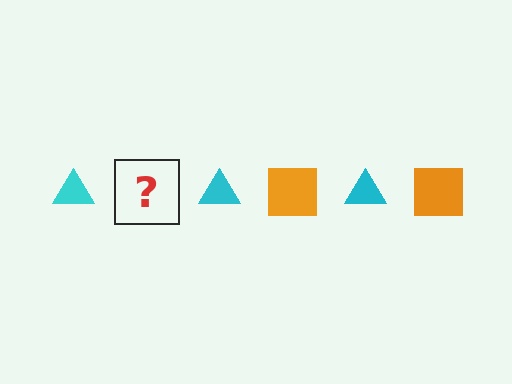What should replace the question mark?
The question mark should be replaced with an orange square.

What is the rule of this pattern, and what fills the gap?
The rule is that the pattern alternates between cyan triangle and orange square. The gap should be filled with an orange square.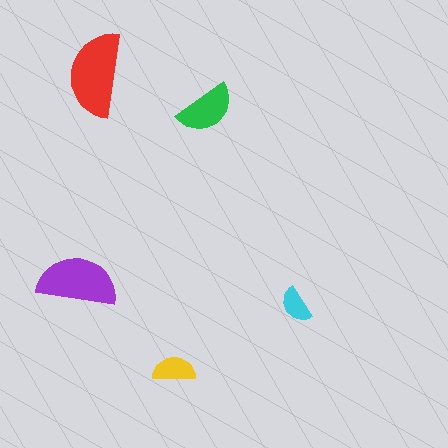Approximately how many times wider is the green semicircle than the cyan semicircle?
About 1.5 times wider.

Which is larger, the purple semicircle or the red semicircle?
The red one.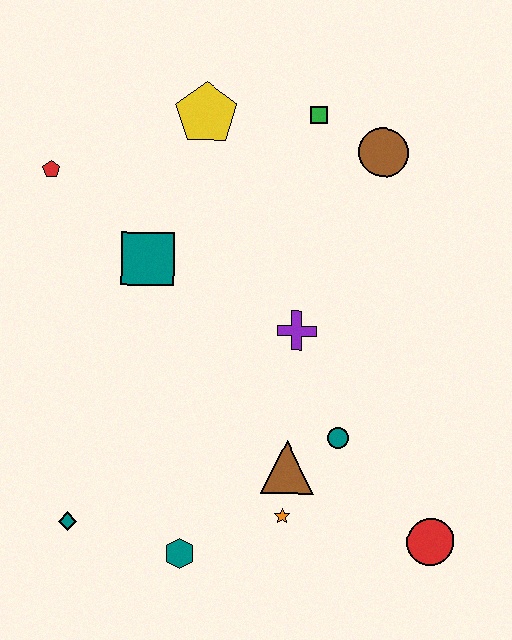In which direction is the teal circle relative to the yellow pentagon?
The teal circle is below the yellow pentagon.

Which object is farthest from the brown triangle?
The red pentagon is farthest from the brown triangle.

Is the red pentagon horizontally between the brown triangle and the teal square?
No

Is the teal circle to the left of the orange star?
No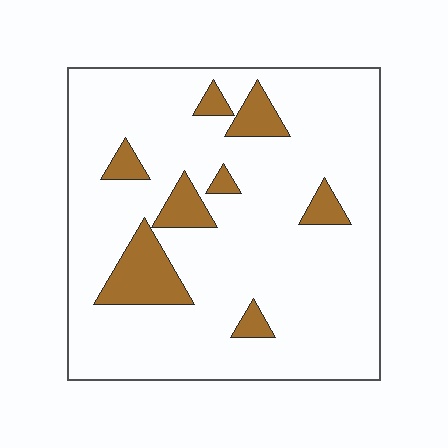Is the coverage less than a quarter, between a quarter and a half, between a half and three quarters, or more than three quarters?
Less than a quarter.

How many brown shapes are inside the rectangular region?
8.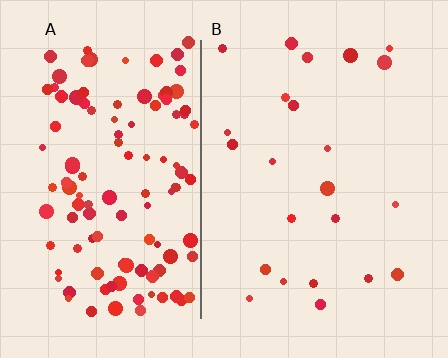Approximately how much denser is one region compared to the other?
Approximately 5.1× — region A over region B.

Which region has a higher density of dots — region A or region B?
A (the left).